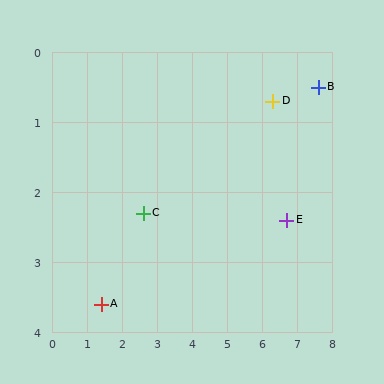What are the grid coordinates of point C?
Point C is at approximately (2.6, 2.3).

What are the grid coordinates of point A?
Point A is at approximately (1.4, 3.6).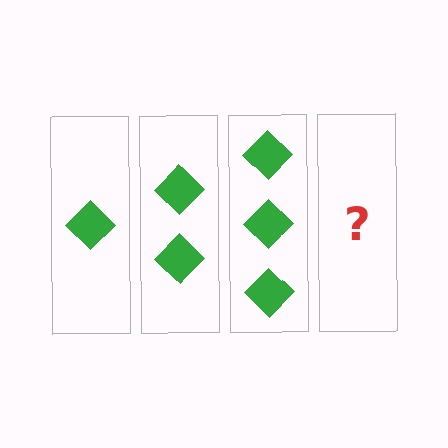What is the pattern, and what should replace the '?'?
The pattern is that each step adds one more diamond. The '?' should be 4 diamonds.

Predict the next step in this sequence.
The next step is 4 diamonds.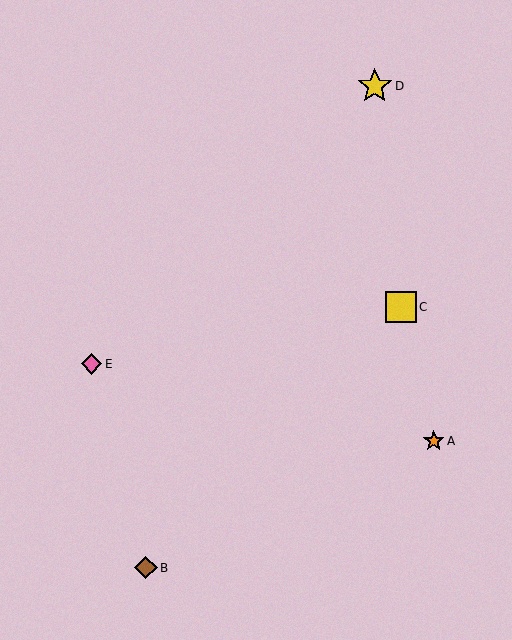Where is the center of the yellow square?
The center of the yellow square is at (401, 307).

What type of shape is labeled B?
Shape B is a brown diamond.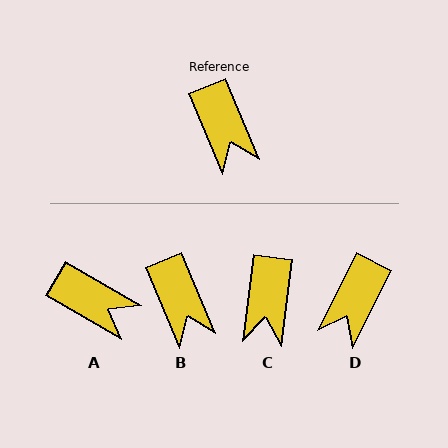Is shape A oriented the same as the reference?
No, it is off by about 37 degrees.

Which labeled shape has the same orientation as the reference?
B.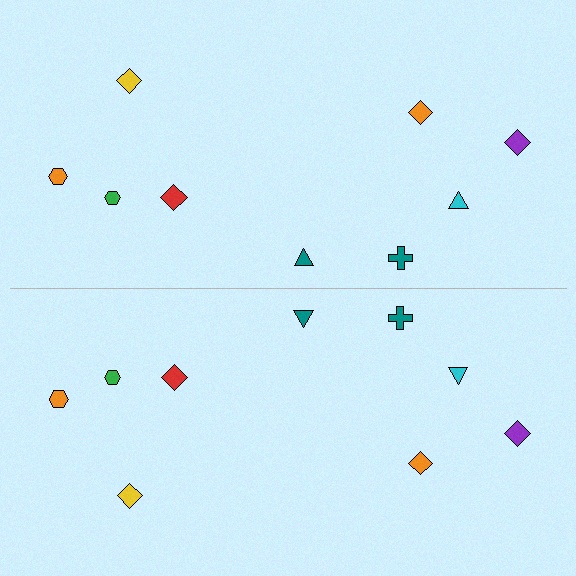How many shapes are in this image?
There are 18 shapes in this image.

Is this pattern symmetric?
Yes, this pattern has bilateral (reflection) symmetry.